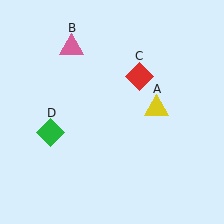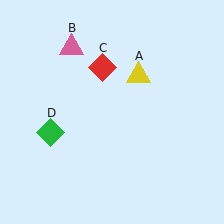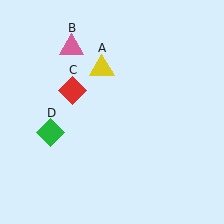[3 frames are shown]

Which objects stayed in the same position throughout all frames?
Pink triangle (object B) and green diamond (object D) remained stationary.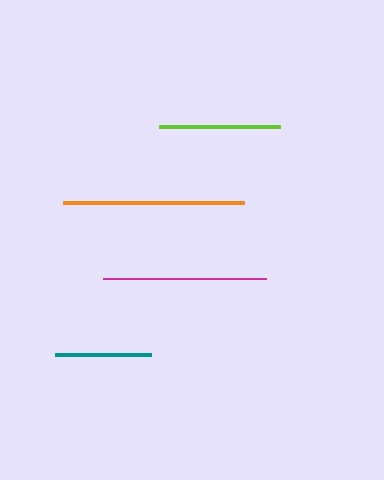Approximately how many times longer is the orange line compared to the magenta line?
The orange line is approximately 1.1 times the length of the magenta line.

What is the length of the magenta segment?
The magenta segment is approximately 163 pixels long.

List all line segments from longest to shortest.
From longest to shortest: orange, magenta, lime, teal.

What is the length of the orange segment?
The orange segment is approximately 181 pixels long.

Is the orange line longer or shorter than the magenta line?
The orange line is longer than the magenta line.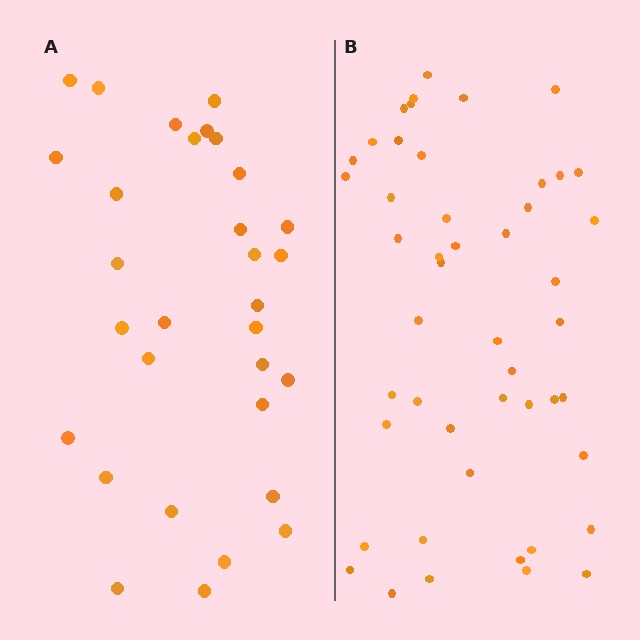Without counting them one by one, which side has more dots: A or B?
Region B (the right region) has more dots.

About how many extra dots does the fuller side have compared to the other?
Region B has approximately 15 more dots than region A.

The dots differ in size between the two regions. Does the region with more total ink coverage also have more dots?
No. Region A has more total ink coverage because its dots are larger, but region B actually contains more individual dots. Total area can be misleading — the number of items is what matters here.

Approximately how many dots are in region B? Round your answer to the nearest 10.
About 50 dots. (The exact count is 48, which rounds to 50.)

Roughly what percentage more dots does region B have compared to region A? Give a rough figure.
About 55% more.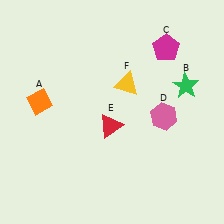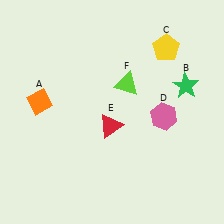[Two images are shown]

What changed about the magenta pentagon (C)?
In Image 1, C is magenta. In Image 2, it changed to yellow.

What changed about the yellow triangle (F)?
In Image 1, F is yellow. In Image 2, it changed to lime.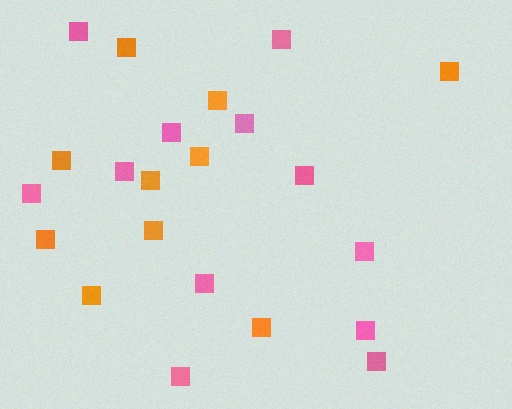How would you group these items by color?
There are 2 groups: one group of orange squares (10) and one group of pink squares (12).